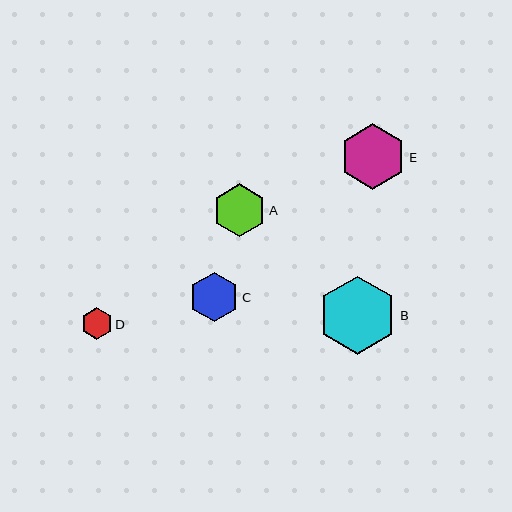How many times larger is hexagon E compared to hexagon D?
Hexagon E is approximately 2.1 times the size of hexagon D.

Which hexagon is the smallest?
Hexagon D is the smallest with a size of approximately 31 pixels.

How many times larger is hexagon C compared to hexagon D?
Hexagon C is approximately 1.6 times the size of hexagon D.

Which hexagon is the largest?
Hexagon B is the largest with a size of approximately 78 pixels.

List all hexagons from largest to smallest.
From largest to smallest: B, E, A, C, D.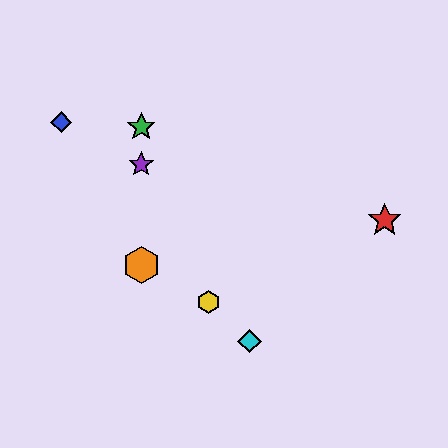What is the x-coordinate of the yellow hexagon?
The yellow hexagon is at x≈208.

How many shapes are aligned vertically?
3 shapes (the green star, the purple star, the orange hexagon) are aligned vertically.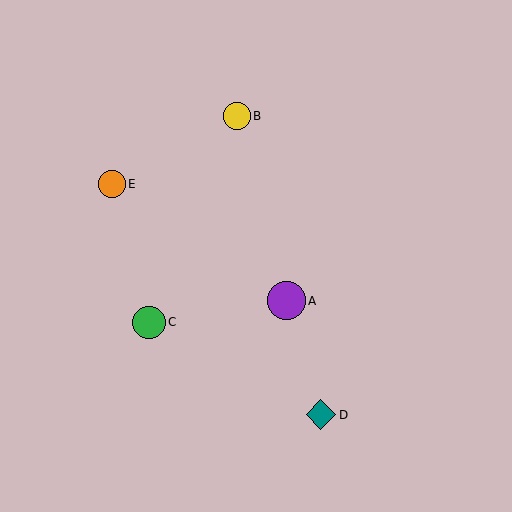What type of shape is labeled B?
Shape B is a yellow circle.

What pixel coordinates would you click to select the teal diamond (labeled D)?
Click at (321, 415) to select the teal diamond D.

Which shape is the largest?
The purple circle (labeled A) is the largest.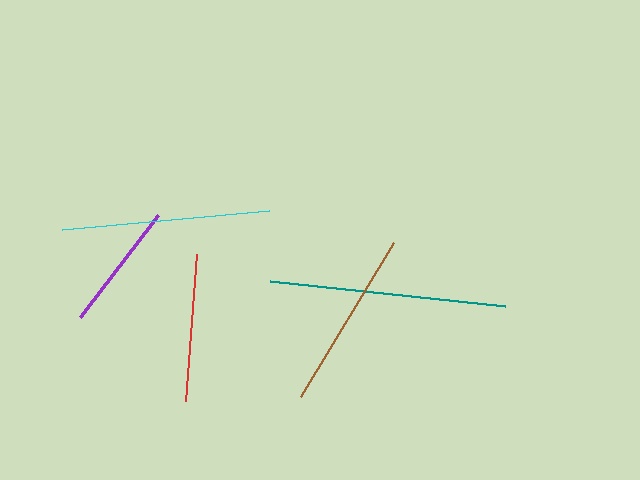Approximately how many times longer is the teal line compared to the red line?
The teal line is approximately 1.6 times the length of the red line.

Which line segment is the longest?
The teal line is the longest at approximately 236 pixels.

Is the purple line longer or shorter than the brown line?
The brown line is longer than the purple line.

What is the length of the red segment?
The red segment is approximately 147 pixels long.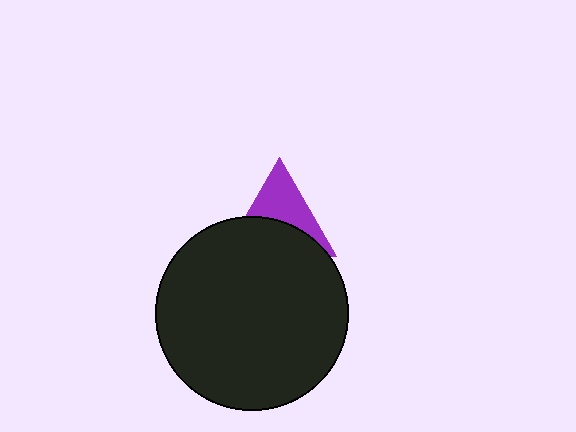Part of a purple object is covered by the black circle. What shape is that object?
It is a triangle.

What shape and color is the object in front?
The object in front is a black circle.